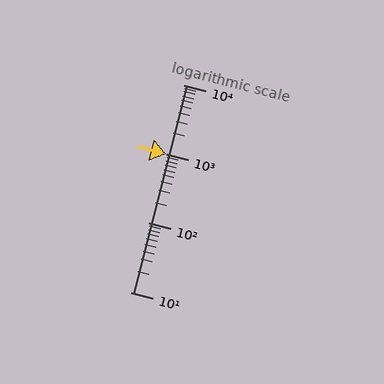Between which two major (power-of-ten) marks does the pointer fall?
The pointer is between 100 and 1000.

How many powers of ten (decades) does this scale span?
The scale spans 3 decades, from 10 to 10000.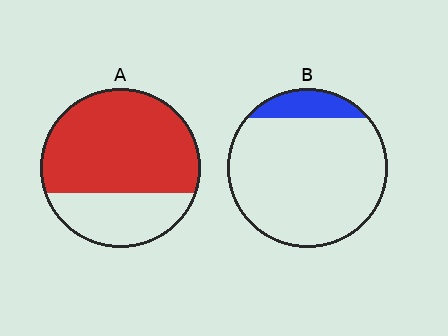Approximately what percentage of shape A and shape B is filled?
A is approximately 70% and B is approximately 15%.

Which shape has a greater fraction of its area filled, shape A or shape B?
Shape A.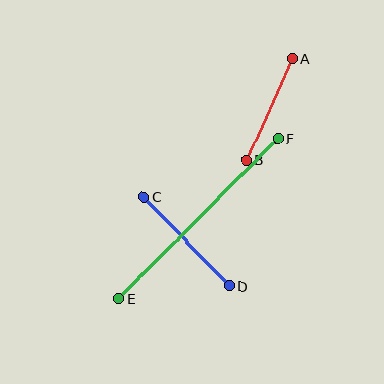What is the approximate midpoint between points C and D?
The midpoint is at approximately (186, 241) pixels.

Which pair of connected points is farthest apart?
Points E and F are farthest apart.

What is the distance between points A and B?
The distance is approximately 111 pixels.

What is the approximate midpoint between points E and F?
The midpoint is at approximately (198, 219) pixels.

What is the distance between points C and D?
The distance is approximately 124 pixels.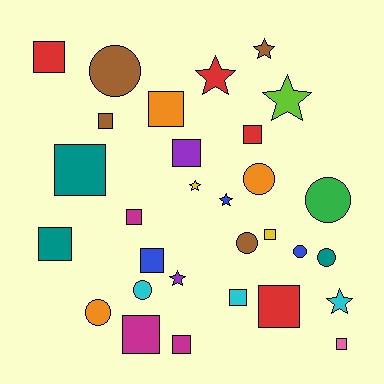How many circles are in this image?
There are 8 circles.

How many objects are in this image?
There are 30 objects.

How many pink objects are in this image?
There is 1 pink object.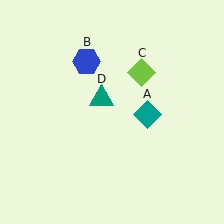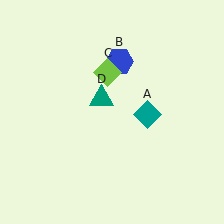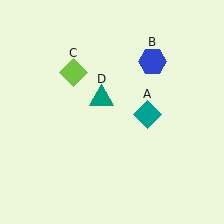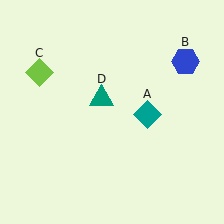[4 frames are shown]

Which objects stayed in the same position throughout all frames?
Teal diamond (object A) and teal triangle (object D) remained stationary.